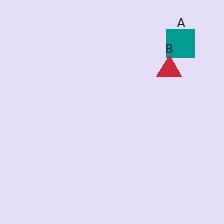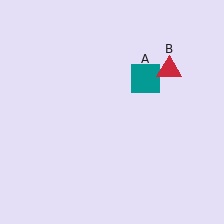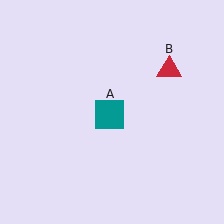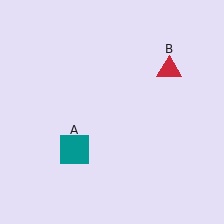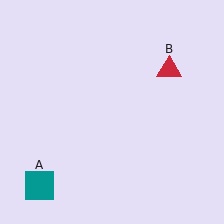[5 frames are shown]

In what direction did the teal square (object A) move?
The teal square (object A) moved down and to the left.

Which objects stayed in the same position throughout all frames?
Red triangle (object B) remained stationary.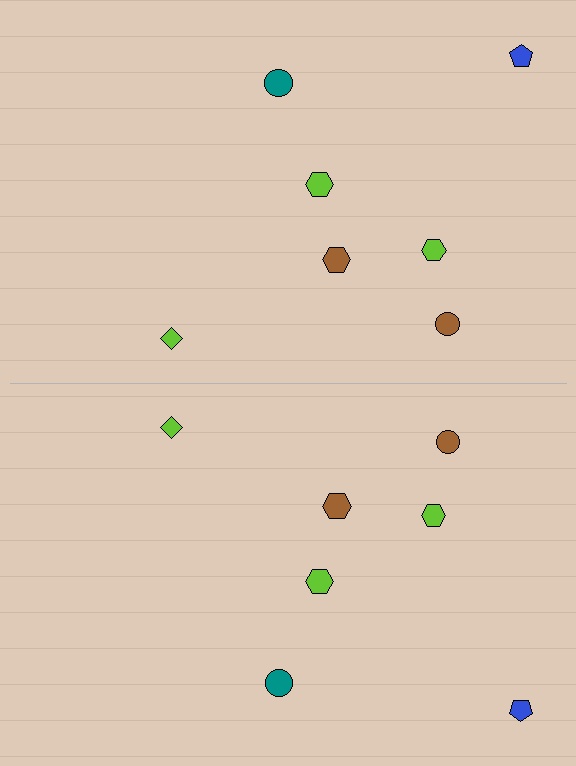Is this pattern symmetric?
Yes, this pattern has bilateral (reflection) symmetry.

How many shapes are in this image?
There are 14 shapes in this image.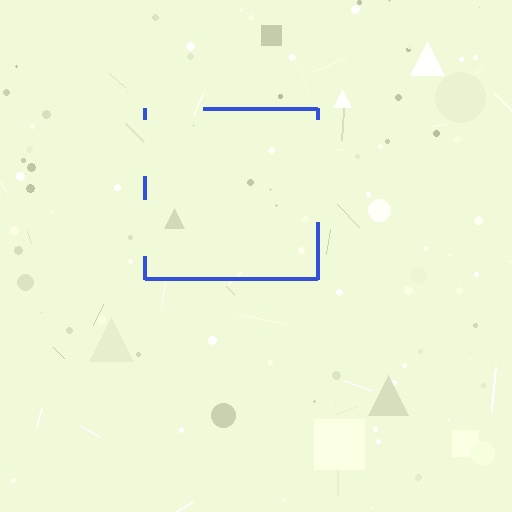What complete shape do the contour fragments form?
The contour fragments form a square.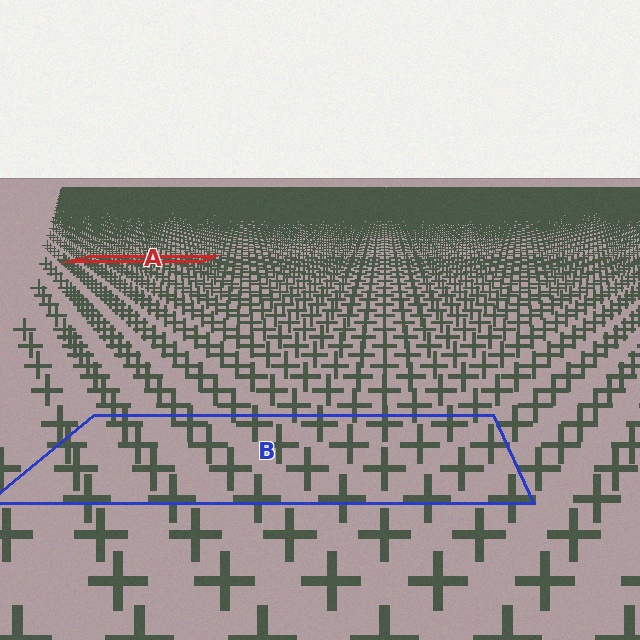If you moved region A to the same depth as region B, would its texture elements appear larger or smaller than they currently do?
They would appear larger. At a closer depth, the same texture elements are projected at a bigger on-screen size.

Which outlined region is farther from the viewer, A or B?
Region A is farther from the viewer — the texture elements inside it appear smaller and more densely packed.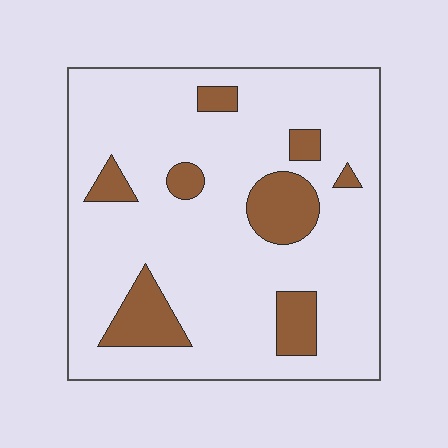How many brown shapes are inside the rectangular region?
8.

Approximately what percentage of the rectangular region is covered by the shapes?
Approximately 15%.